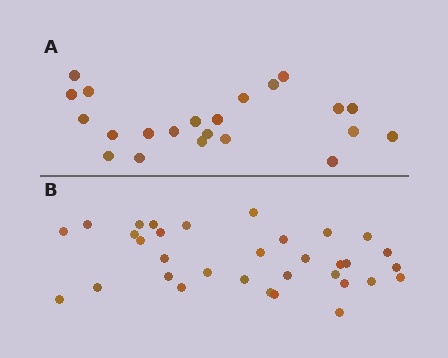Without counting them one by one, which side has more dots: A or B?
Region B (the bottom region) has more dots.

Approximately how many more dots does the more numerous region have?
Region B has roughly 12 or so more dots than region A.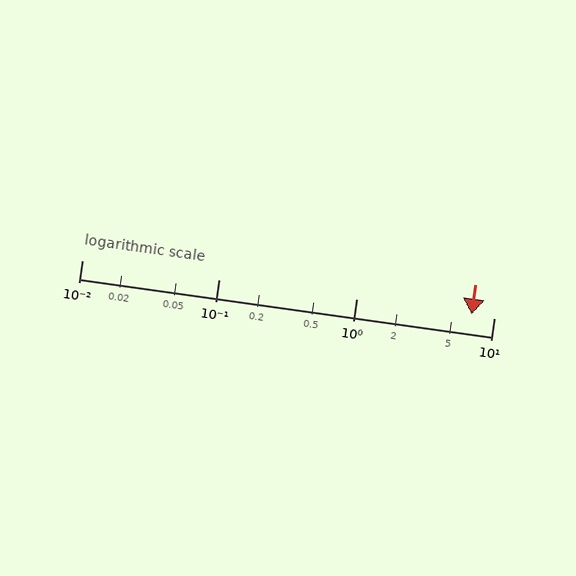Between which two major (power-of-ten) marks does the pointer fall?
The pointer is between 1 and 10.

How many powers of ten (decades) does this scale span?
The scale spans 3 decades, from 0.01 to 10.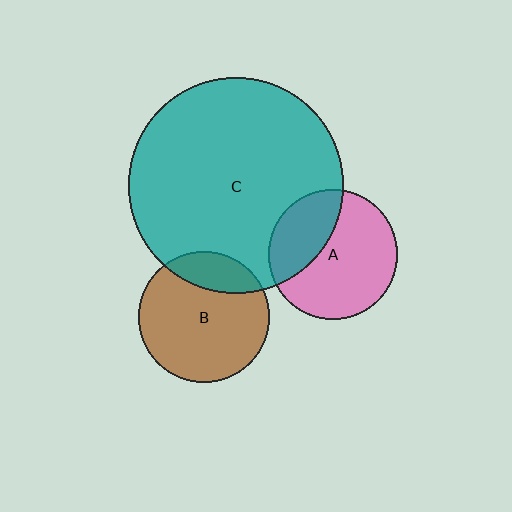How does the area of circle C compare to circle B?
Approximately 2.7 times.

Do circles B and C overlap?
Yes.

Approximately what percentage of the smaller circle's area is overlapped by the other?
Approximately 20%.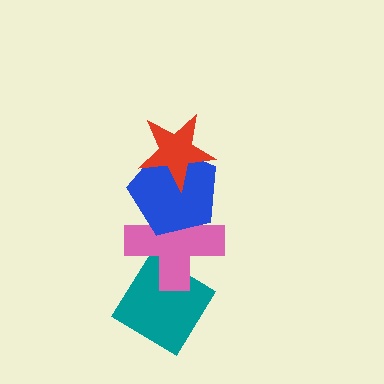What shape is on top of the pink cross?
The blue pentagon is on top of the pink cross.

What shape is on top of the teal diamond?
The pink cross is on top of the teal diamond.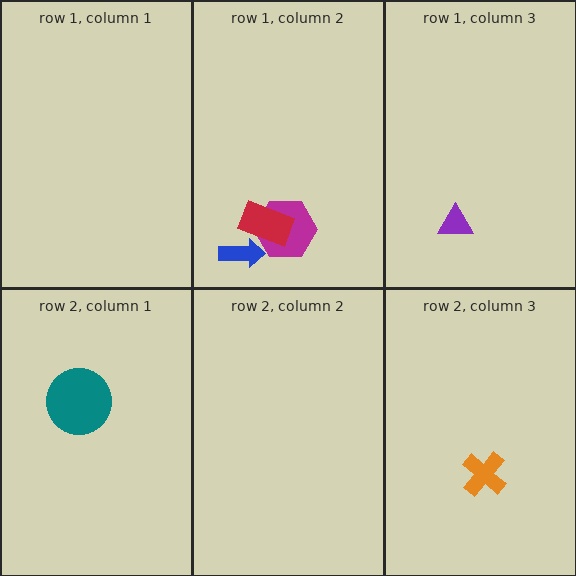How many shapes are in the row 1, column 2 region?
3.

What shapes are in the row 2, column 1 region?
The teal circle.